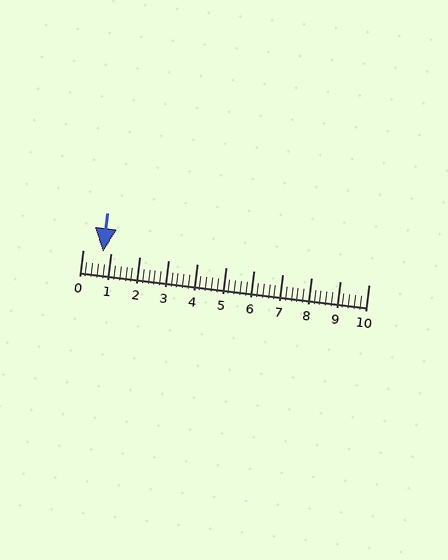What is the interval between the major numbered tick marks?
The major tick marks are spaced 1 units apart.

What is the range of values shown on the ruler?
The ruler shows values from 0 to 10.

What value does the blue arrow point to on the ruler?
The blue arrow points to approximately 0.7.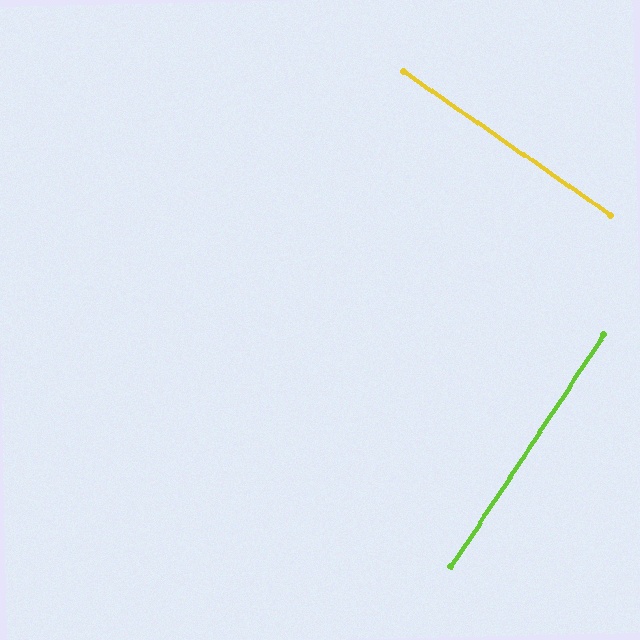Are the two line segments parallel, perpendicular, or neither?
Perpendicular — they meet at approximately 89°.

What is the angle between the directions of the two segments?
Approximately 89 degrees.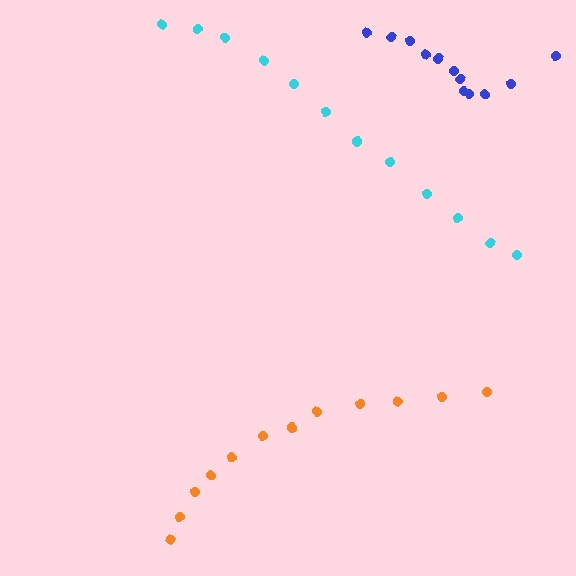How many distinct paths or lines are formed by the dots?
There are 3 distinct paths.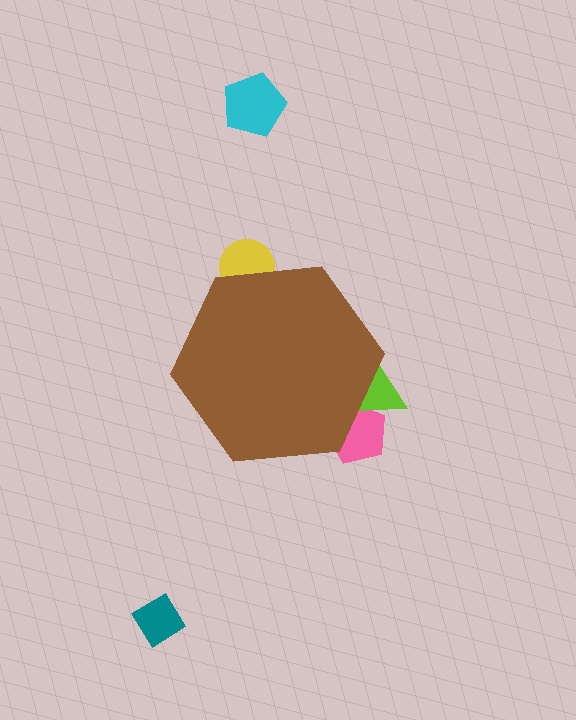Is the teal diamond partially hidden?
No, the teal diamond is fully visible.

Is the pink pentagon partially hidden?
Yes, the pink pentagon is partially hidden behind the brown hexagon.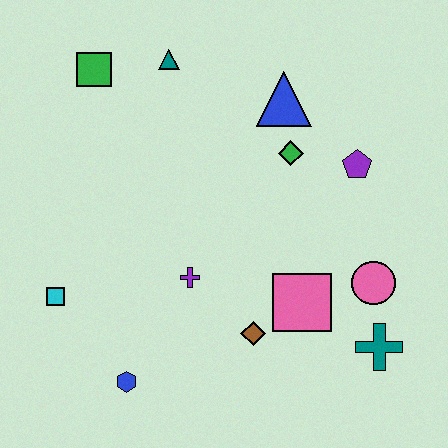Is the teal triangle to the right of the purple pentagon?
No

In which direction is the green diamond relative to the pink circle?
The green diamond is above the pink circle.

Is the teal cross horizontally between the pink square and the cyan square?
No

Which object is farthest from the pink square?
The green square is farthest from the pink square.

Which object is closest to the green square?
The teal triangle is closest to the green square.